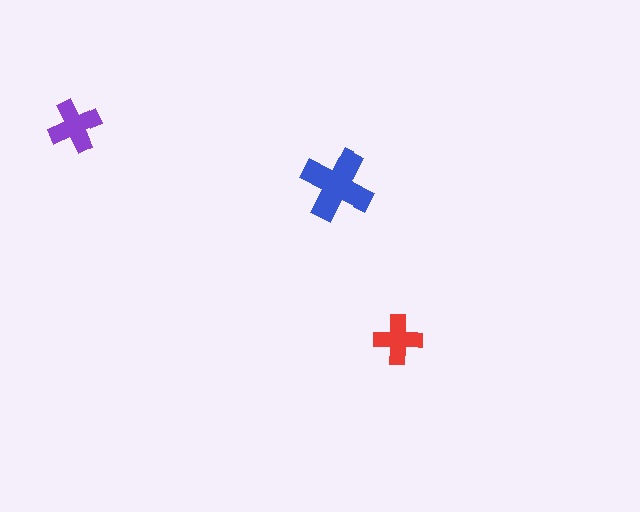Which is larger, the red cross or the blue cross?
The blue one.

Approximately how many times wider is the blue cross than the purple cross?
About 1.5 times wider.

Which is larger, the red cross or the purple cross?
The purple one.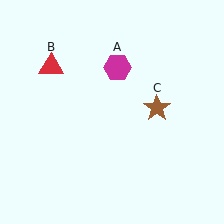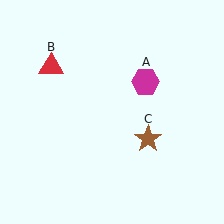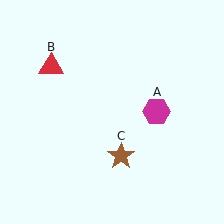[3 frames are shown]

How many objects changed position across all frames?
2 objects changed position: magenta hexagon (object A), brown star (object C).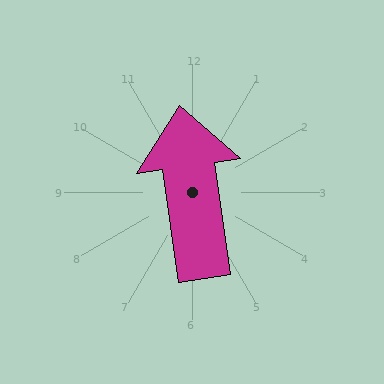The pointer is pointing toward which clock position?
Roughly 12 o'clock.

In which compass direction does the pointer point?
North.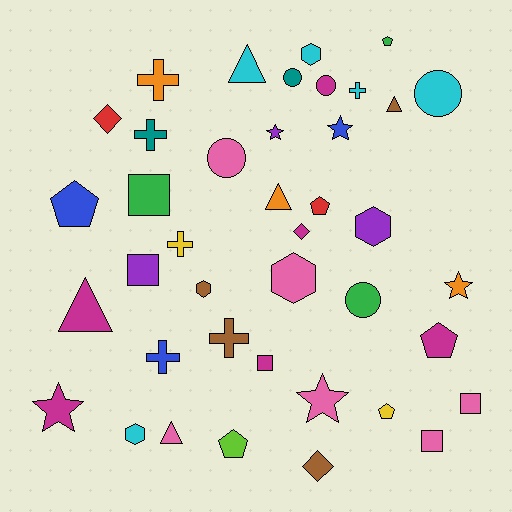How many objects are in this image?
There are 40 objects.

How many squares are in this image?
There are 5 squares.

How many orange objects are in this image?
There are 3 orange objects.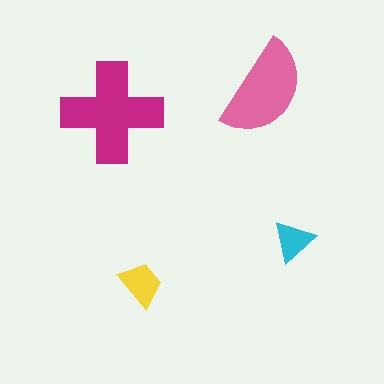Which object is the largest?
The magenta cross.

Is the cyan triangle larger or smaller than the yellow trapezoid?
Smaller.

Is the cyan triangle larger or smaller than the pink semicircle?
Smaller.